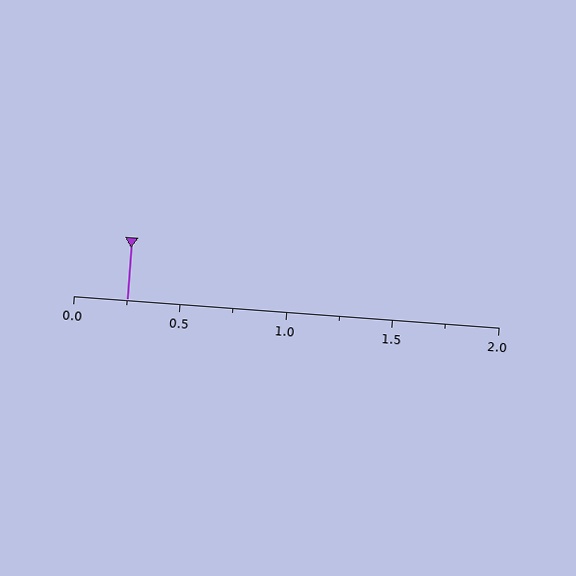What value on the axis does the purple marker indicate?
The marker indicates approximately 0.25.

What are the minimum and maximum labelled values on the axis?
The axis runs from 0.0 to 2.0.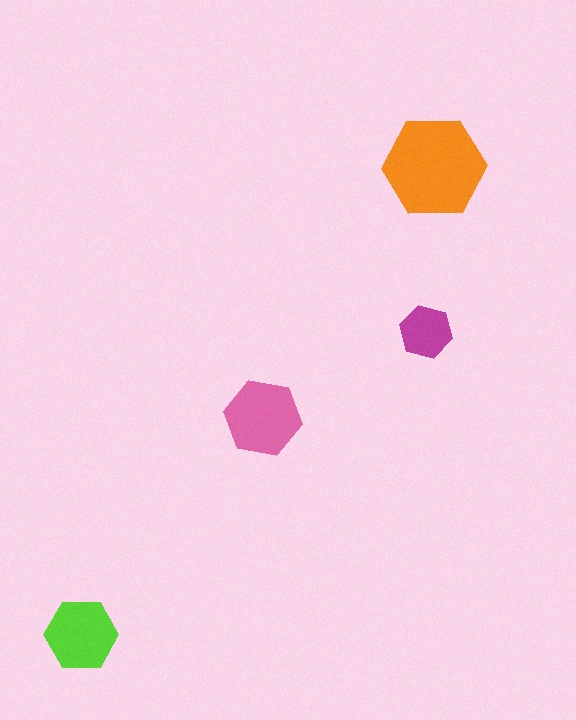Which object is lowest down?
The lime hexagon is bottommost.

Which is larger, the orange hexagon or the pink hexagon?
The orange one.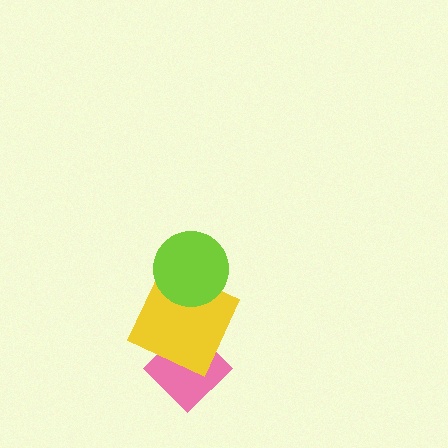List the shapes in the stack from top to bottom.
From top to bottom: the lime circle, the yellow square, the pink diamond.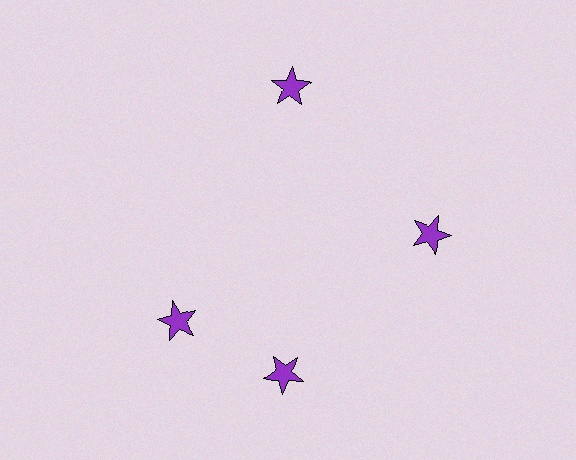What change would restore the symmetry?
The symmetry would be restored by rotating it back into even spacing with its neighbors so that all 4 stars sit at equal angles and equal distance from the center.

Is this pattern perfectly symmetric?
No. The 4 purple stars are arranged in a ring, but one element near the 9 o'clock position is rotated out of alignment along the ring, breaking the 4-fold rotational symmetry.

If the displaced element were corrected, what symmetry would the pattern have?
It would have 4-fold rotational symmetry — the pattern would map onto itself every 90 degrees.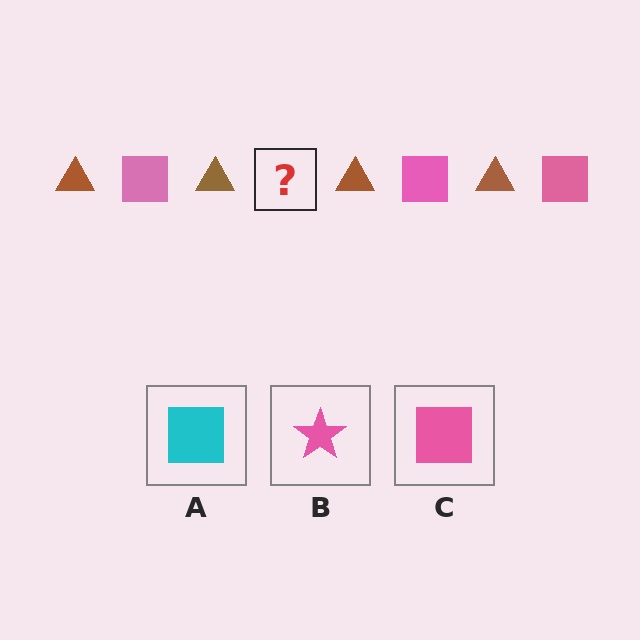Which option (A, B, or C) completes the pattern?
C.